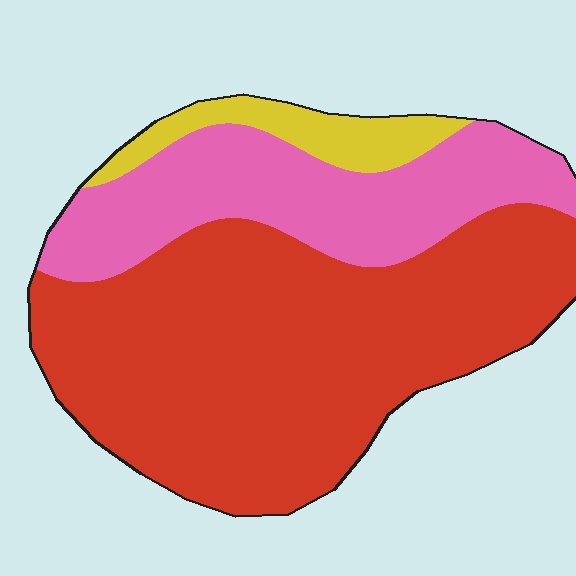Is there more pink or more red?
Red.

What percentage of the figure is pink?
Pink covers around 30% of the figure.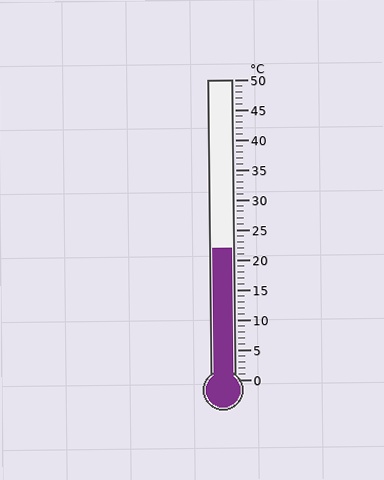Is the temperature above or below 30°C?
The temperature is below 30°C.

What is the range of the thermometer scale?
The thermometer scale ranges from 0°C to 50°C.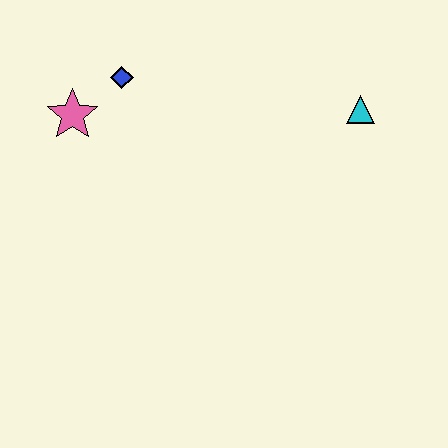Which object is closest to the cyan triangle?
The blue diamond is closest to the cyan triangle.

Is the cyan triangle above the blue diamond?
No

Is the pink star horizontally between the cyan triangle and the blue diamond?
No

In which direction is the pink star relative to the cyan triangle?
The pink star is to the left of the cyan triangle.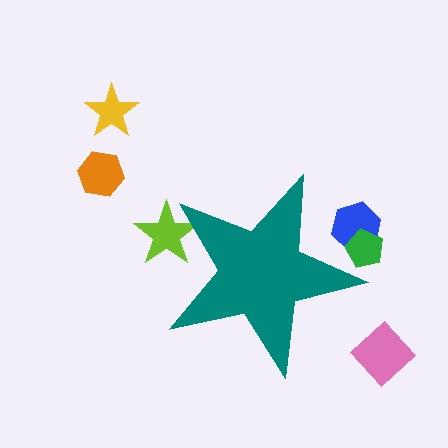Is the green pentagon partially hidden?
Yes, the green pentagon is partially hidden behind the teal star.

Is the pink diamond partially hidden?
No, the pink diamond is fully visible.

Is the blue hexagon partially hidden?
Yes, the blue hexagon is partially hidden behind the teal star.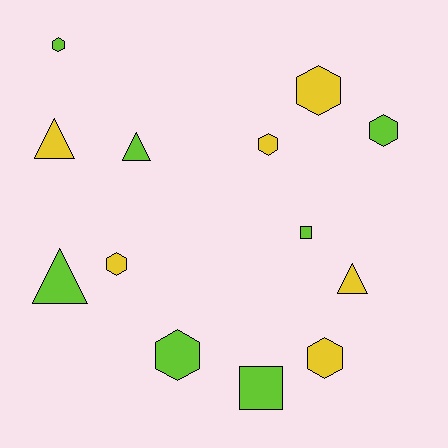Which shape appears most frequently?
Hexagon, with 7 objects.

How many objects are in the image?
There are 13 objects.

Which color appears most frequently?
Lime, with 7 objects.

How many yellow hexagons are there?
There are 4 yellow hexagons.